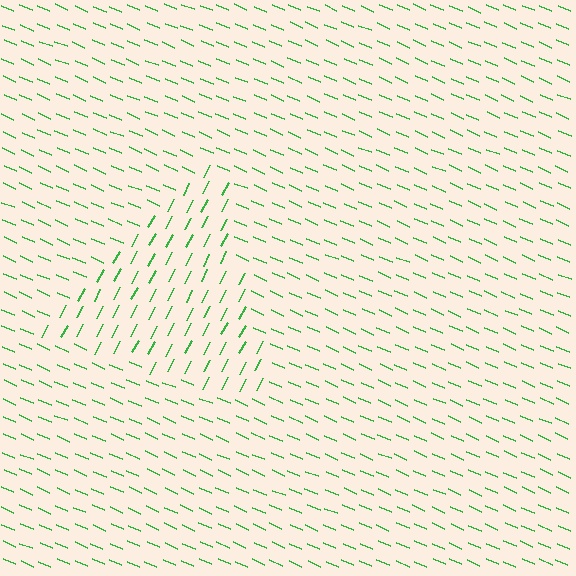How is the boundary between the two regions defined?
The boundary is defined purely by a change in line orientation (approximately 86 degrees difference). All lines are the same color and thickness.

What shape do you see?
I see a triangle.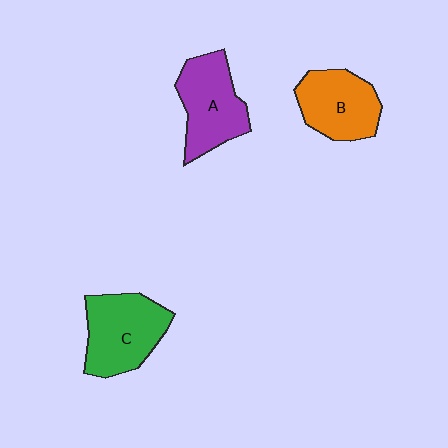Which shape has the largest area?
Shape C (green).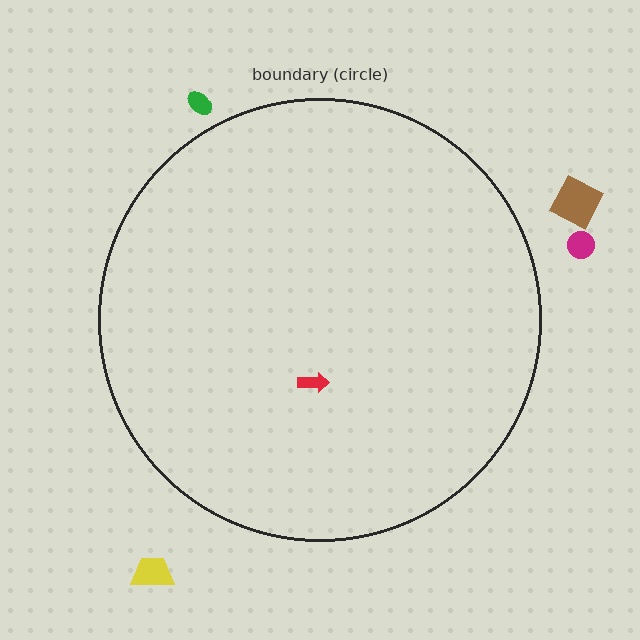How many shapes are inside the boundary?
1 inside, 4 outside.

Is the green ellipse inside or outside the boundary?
Outside.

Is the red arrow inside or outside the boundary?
Inside.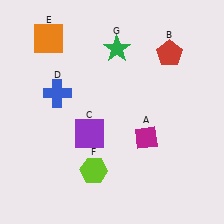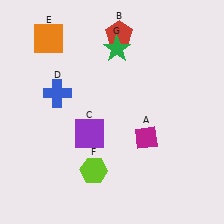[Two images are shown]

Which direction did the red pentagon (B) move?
The red pentagon (B) moved left.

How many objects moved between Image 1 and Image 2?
1 object moved between the two images.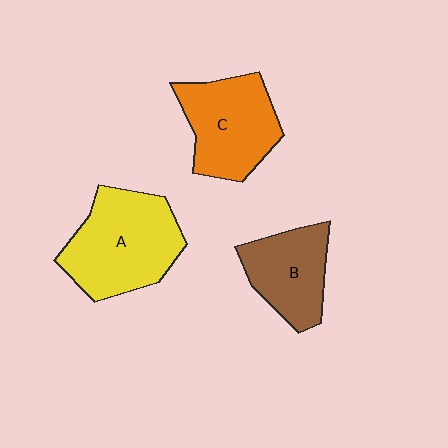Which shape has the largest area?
Shape A (yellow).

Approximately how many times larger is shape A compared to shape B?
Approximately 1.5 times.